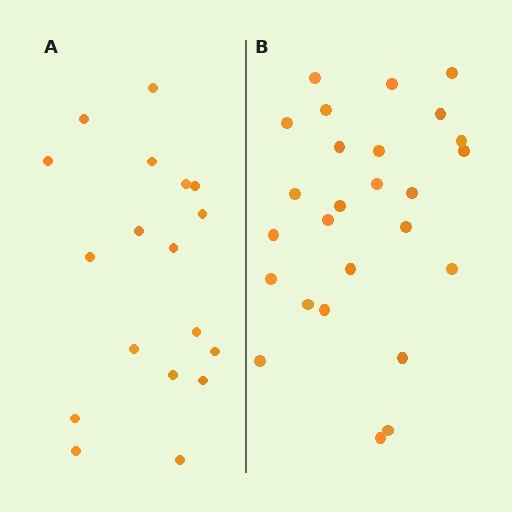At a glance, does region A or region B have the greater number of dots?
Region B (the right region) has more dots.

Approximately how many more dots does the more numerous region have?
Region B has roughly 8 or so more dots than region A.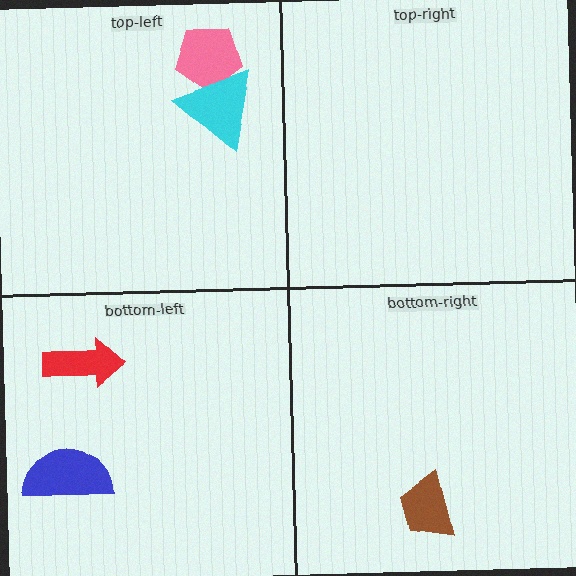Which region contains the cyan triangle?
The top-left region.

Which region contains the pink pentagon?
The top-left region.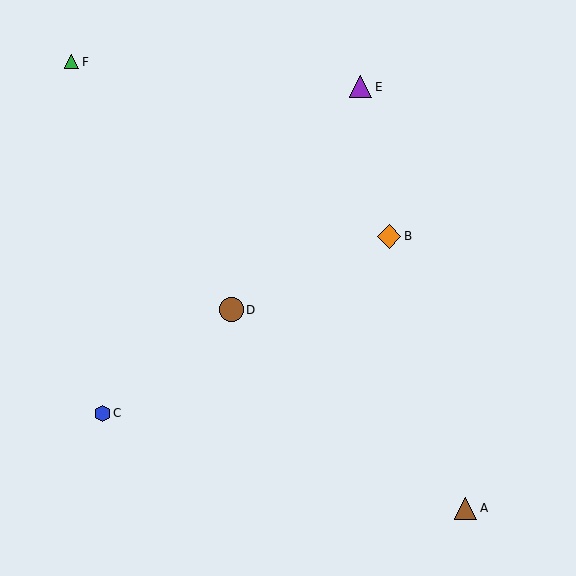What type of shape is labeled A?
Shape A is a brown triangle.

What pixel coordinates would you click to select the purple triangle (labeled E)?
Click at (360, 87) to select the purple triangle E.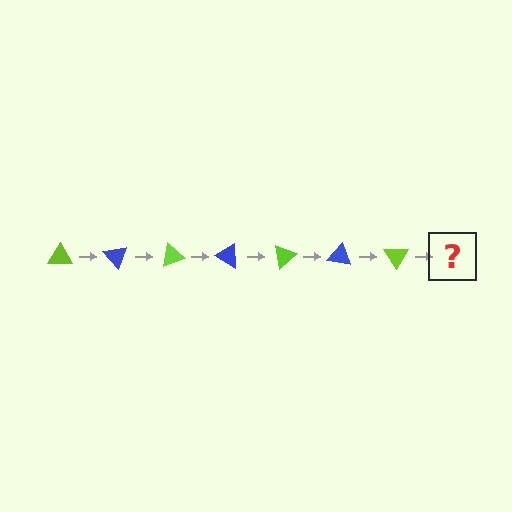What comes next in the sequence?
The next element should be a blue triangle, rotated 350 degrees from the start.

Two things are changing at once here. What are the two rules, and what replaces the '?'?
The two rules are that it rotates 50 degrees each step and the color cycles through lime and blue. The '?' should be a blue triangle, rotated 350 degrees from the start.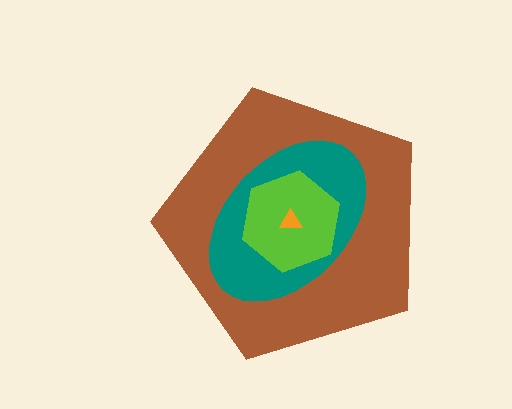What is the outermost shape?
The brown pentagon.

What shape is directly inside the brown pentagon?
The teal ellipse.